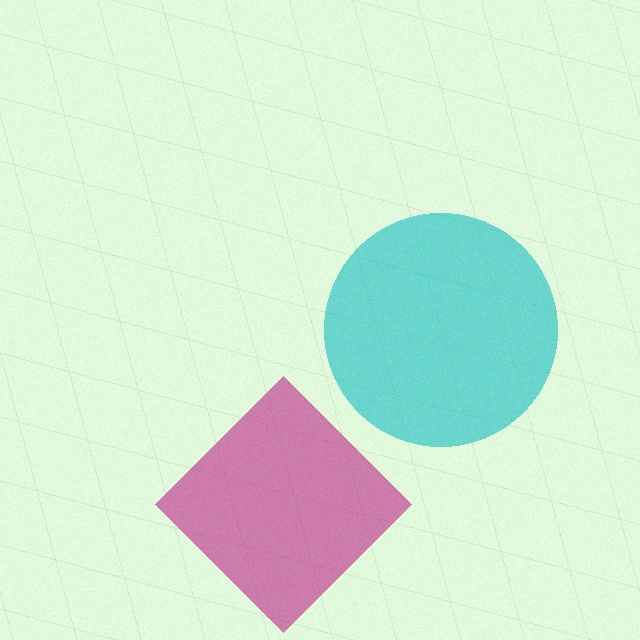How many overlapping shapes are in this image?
There are 2 overlapping shapes in the image.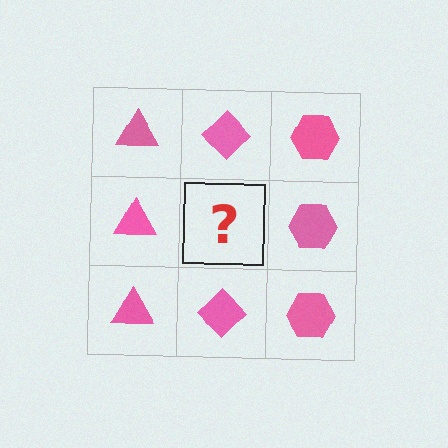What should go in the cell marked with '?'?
The missing cell should contain a pink diamond.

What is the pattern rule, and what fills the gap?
The rule is that each column has a consistent shape. The gap should be filled with a pink diamond.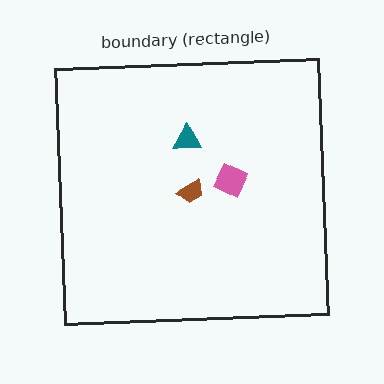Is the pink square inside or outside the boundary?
Inside.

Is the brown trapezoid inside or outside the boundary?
Inside.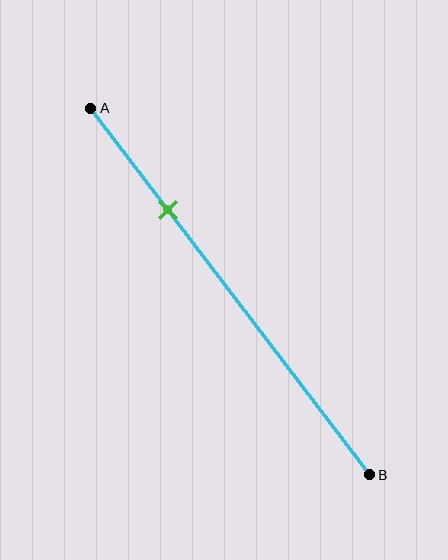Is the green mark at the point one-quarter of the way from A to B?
Yes, the mark is approximately at the one-quarter point.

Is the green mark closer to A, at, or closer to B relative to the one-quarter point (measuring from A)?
The green mark is approximately at the one-quarter point of segment AB.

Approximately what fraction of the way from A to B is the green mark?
The green mark is approximately 30% of the way from A to B.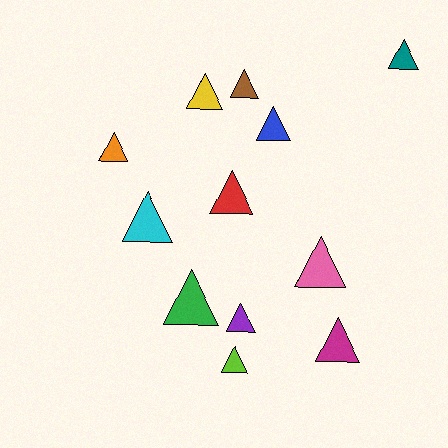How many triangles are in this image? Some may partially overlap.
There are 12 triangles.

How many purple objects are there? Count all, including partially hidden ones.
There is 1 purple object.